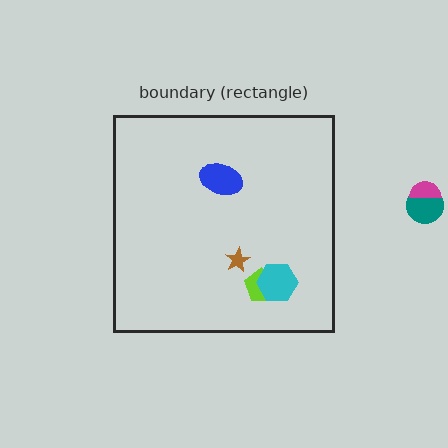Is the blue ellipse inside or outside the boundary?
Inside.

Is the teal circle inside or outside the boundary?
Outside.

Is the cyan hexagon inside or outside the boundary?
Inside.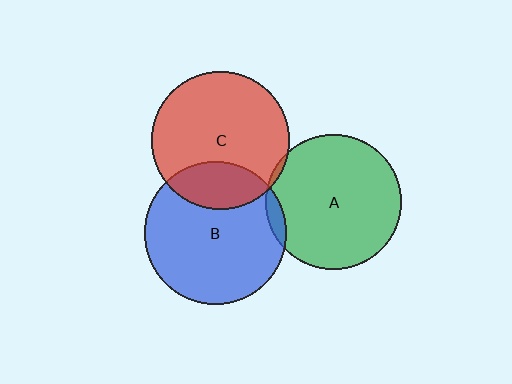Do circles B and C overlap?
Yes.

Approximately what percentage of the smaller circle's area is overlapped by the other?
Approximately 25%.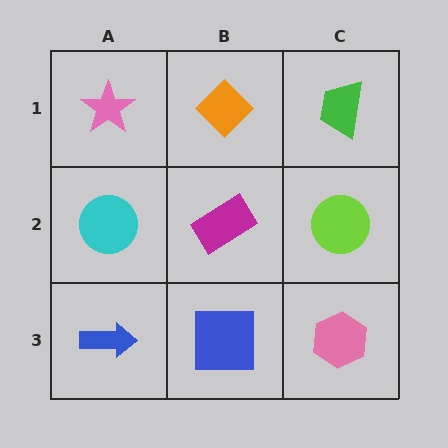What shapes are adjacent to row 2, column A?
A pink star (row 1, column A), a blue arrow (row 3, column A), a magenta rectangle (row 2, column B).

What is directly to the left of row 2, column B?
A cyan circle.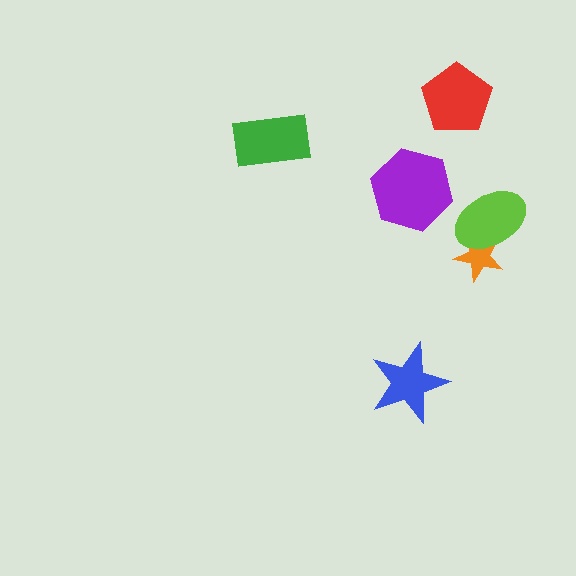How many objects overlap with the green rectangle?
0 objects overlap with the green rectangle.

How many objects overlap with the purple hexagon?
0 objects overlap with the purple hexagon.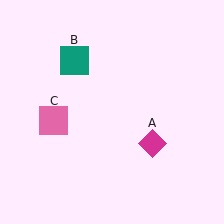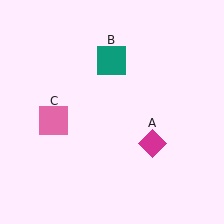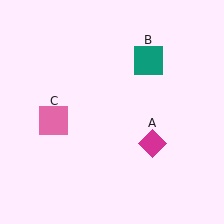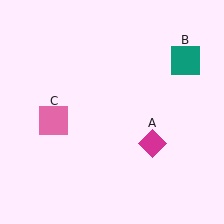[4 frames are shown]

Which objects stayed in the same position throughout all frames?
Magenta diamond (object A) and pink square (object C) remained stationary.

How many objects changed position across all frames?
1 object changed position: teal square (object B).